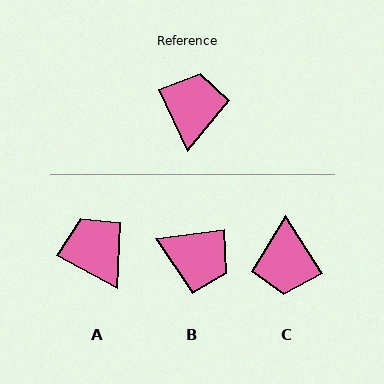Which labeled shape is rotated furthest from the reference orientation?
C, about 172 degrees away.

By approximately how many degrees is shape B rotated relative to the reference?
Approximately 107 degrees clockwise.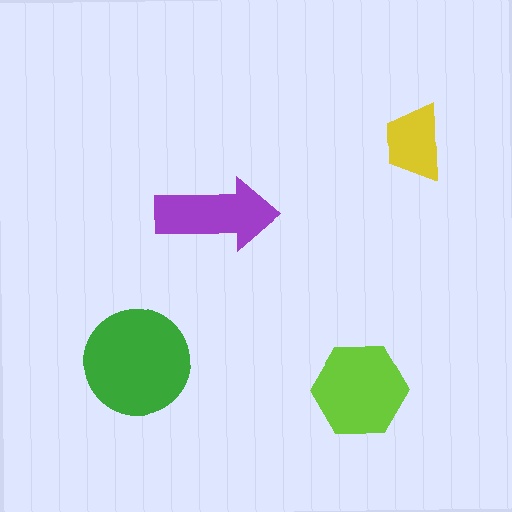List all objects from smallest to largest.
The yellow trapezoid, the purple arrow, the lime hexagon, the green circle.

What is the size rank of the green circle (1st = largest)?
1st.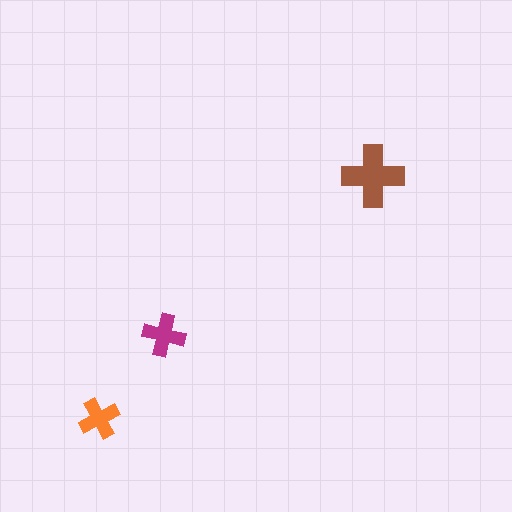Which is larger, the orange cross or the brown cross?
The brown one.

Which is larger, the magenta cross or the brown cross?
The brown one.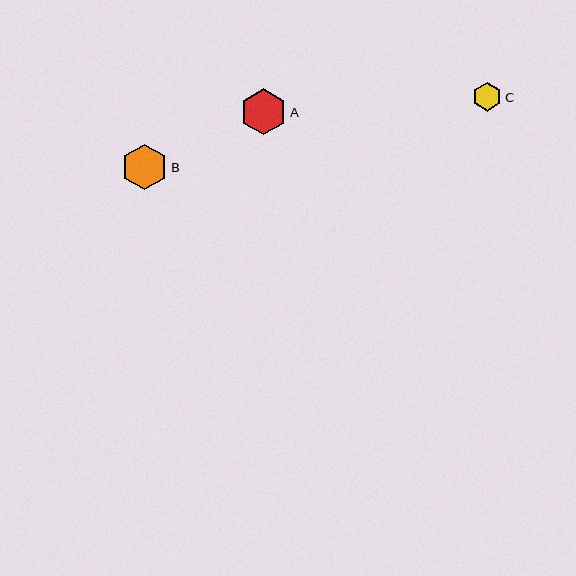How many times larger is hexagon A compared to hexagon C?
Hexagon A is approximately 1.6 times the size of hexagon C.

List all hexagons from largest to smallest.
From largest to smallest: A, B, C.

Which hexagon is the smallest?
Hexagon C is the smallest with a size of approximately 29 pixels.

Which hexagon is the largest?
Hexagon A is the largest with a size of approximately 46 pixels.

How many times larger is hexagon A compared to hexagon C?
Hexagon A is approximately 1.6 times the size of hexagon C.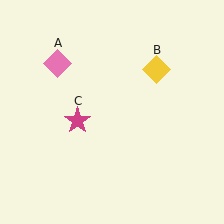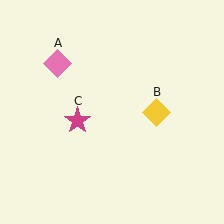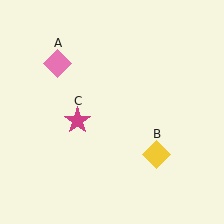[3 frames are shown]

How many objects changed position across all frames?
1 object changed position: yellow diamond (object B).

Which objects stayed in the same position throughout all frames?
Pink diamond (object A) and magenta star (object C) remained stationary.